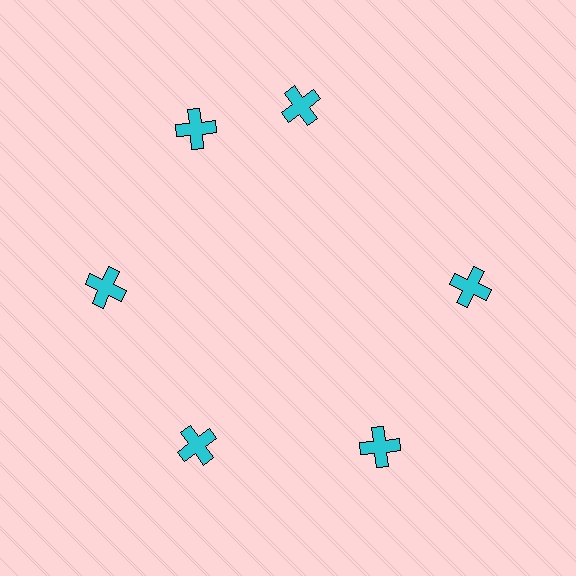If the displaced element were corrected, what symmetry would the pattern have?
It would have 6-fold rotational symmetry — the pattern would map onto itself every 60 degrees.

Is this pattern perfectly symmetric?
No. The 6 cyan crosses are arranged in a ring, but one element near the 1 o'clock position is rotated out of alignment along the ring, breaking the 6-fold rotational symmetry.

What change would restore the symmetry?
The symmetry would be restored by rotating it back into even spacing with its neighbors so that all 6 crosses sit at equal angles and equal distance from the center.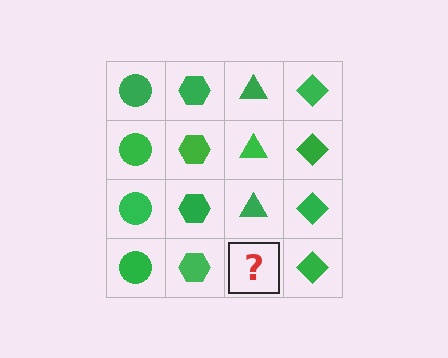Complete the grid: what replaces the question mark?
The question mark should be replaced with a green triangle.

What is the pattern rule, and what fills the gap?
The rule is that each column has a consistent shape. The gap should be filled with a green triangle.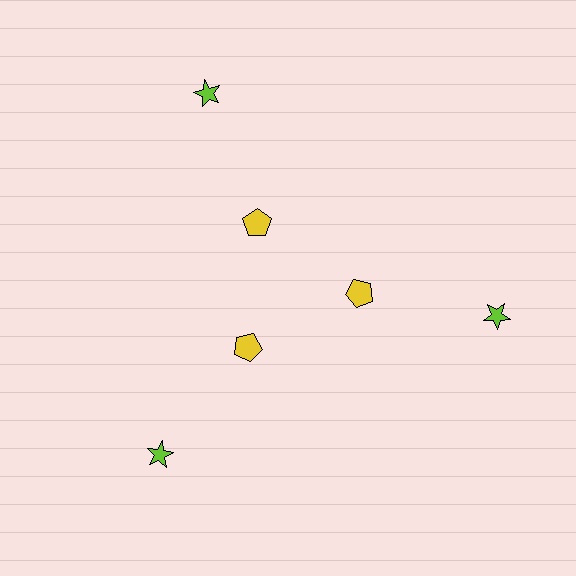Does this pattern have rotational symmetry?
Yes, this pattern has 3-fold rotational symmetry. It looks the same after rotating 120 degrees around the center.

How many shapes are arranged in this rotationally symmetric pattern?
There are 6 shapes, arranged in 3 groups of 2.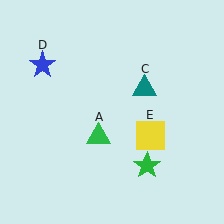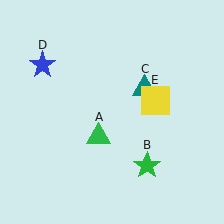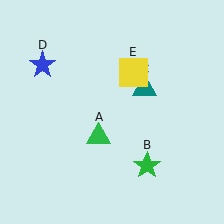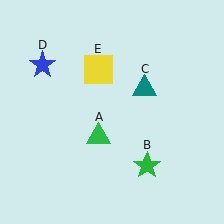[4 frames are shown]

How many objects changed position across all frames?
1 object changed position: yellow square (object E).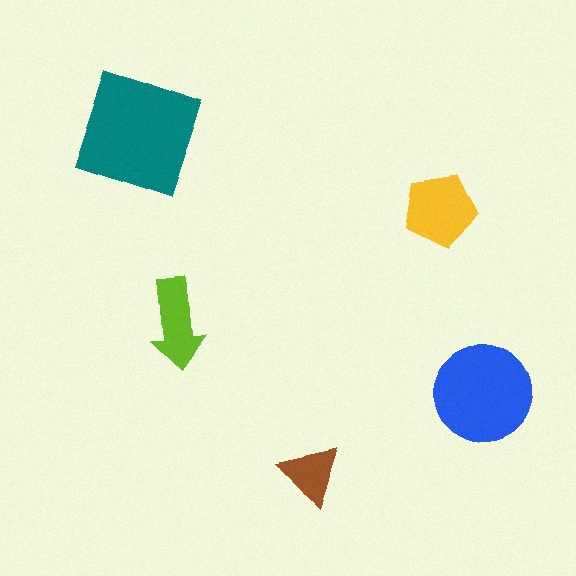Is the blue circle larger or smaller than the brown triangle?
Larger.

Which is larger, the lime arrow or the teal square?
The teal square.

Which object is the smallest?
The brown triangle.